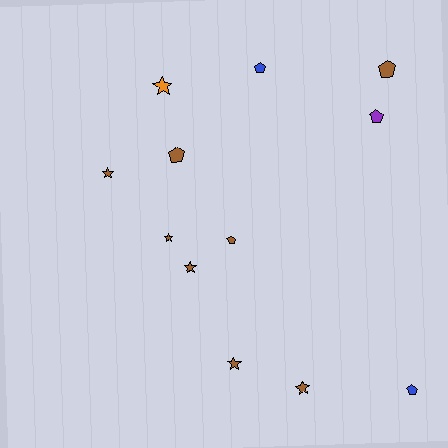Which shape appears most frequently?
Star, with 6 objects.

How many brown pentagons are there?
There are 3 brown pentagons.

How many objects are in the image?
There are 12 objects.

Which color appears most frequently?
Brown, with 8 objects.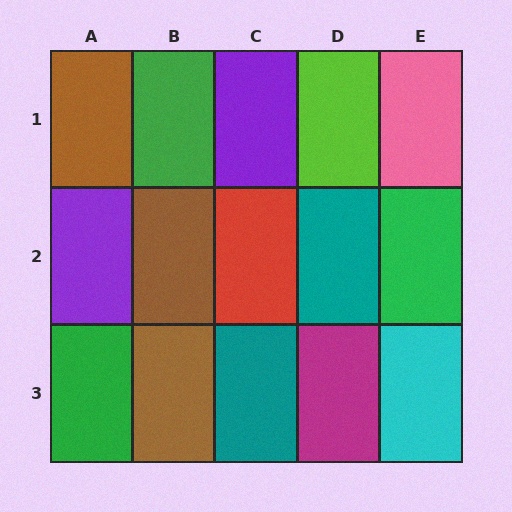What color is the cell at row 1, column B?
Green.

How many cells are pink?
1 cell is pink.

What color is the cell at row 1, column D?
Lime.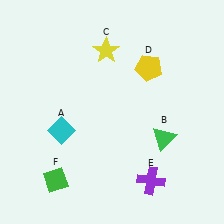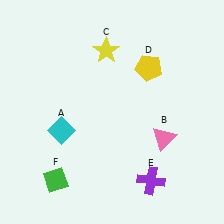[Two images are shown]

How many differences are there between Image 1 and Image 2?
There is 1 difference between the two images.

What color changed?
The triangle (B) changed from green in Image 1 to pink in Image 2.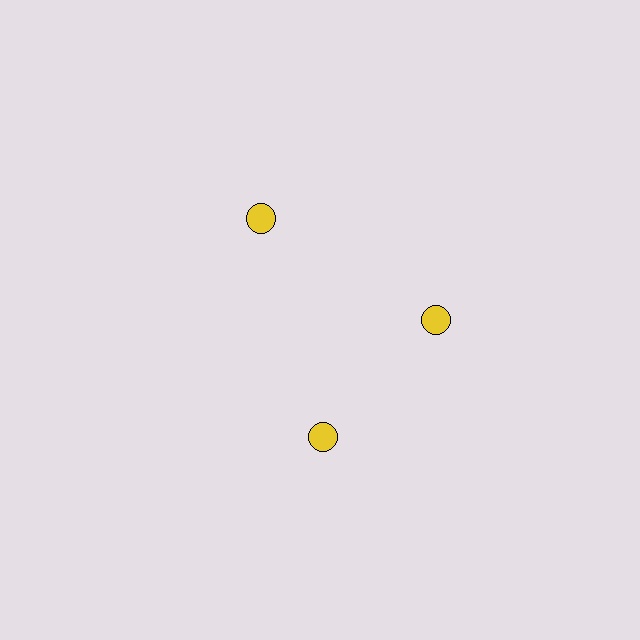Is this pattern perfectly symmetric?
No. The 3 yellow circles are arranged in a ring, but one element near the 7 o'clock position is rotated out of alignment along the ring, breaking the 3-fold rotational symmetry.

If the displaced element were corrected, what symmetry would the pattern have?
It would have 3-fold rotational symmetry — the pattern would map onto itself every 120 degrees.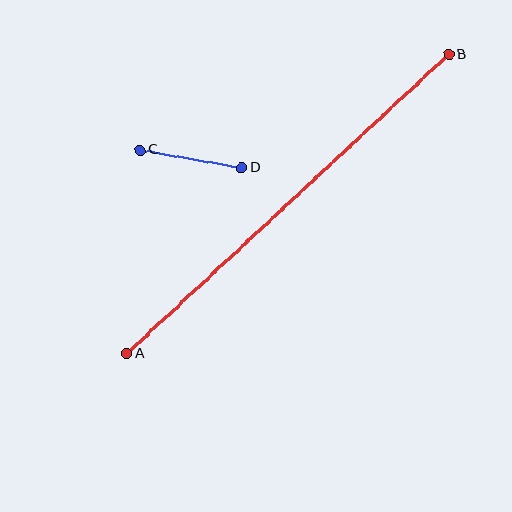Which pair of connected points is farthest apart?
Points A and B are farthest apart.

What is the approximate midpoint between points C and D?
The midpoint is at approximately (191, 159) pixels.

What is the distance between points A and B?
The distance is approximately 440 pixels.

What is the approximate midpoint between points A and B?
The midpoint is at approximately (288, 204) pixels.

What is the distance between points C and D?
The distance is approximately 103 pixels.